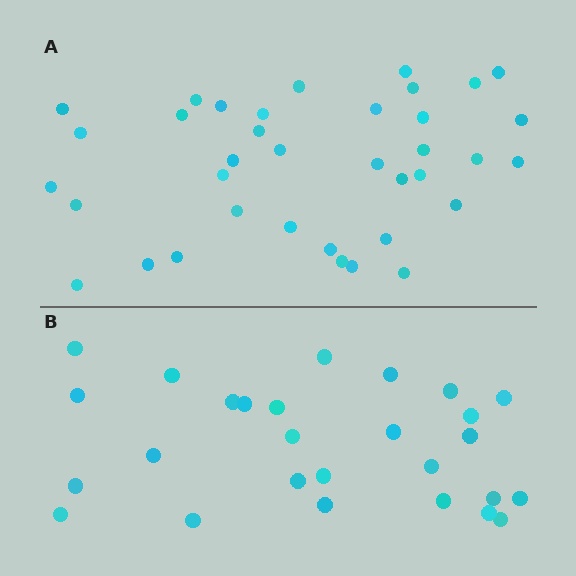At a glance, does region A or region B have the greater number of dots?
Region A (the top region) has more dots.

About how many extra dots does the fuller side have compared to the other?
Region A has roughly 10 or so more dots than region B.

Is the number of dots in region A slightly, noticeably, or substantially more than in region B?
Region A has noticeably more, but not dramatically so. The ratio is roughly 1.4 to 1.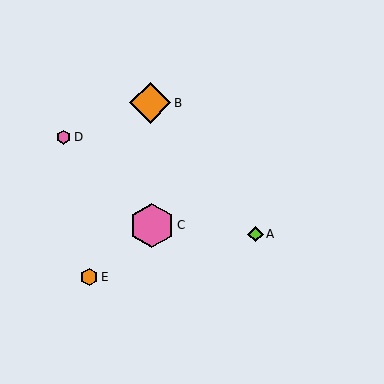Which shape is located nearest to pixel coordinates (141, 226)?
The pink hexagon (labeled C) at (152, 225) is nearest to that location.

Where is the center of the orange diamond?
The center of the orange diamond is at (150, 103).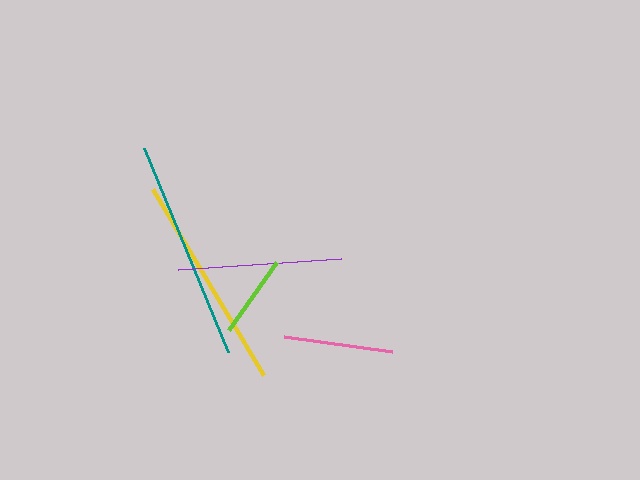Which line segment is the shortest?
The lime line is the shortest at approximately 83 pixels.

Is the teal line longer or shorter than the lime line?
The teal line is longer than the lime line.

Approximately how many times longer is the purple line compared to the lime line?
The purple line is approximately 2.0 times the length of the lime line.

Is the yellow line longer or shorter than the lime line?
The yellow line is longer than the lime line.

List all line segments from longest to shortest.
From longest to shortest: teal, yellow, purple, pink, lime.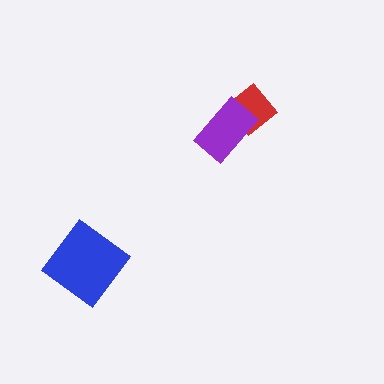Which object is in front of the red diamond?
The purple rectangle is in front of the red diamond.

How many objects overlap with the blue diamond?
0 objects overlap with the blue diamond.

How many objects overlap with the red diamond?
1 object overlaps with the red diamond.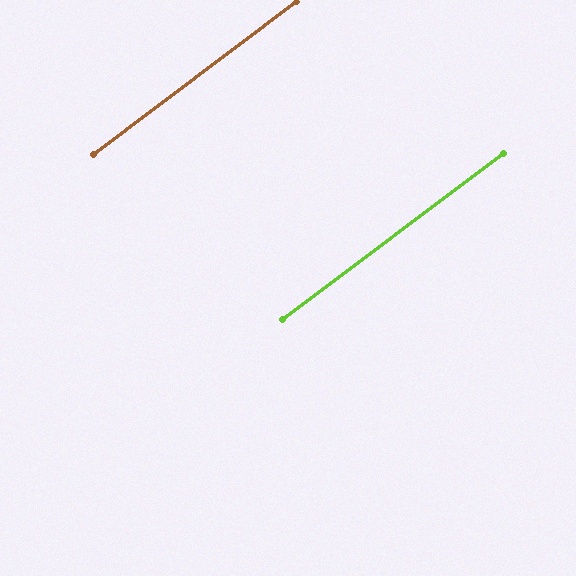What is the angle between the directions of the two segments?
Approximately 0 degrees.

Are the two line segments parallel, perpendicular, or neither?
Parallel — their directions differ by only 0.2°.